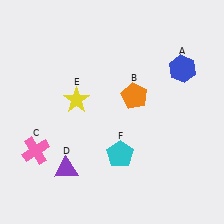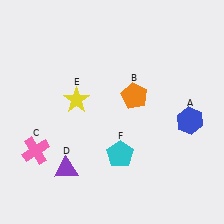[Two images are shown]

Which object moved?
The blue hexagon (A) moved down.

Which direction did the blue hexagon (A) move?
The blue hexagon (A) moved down.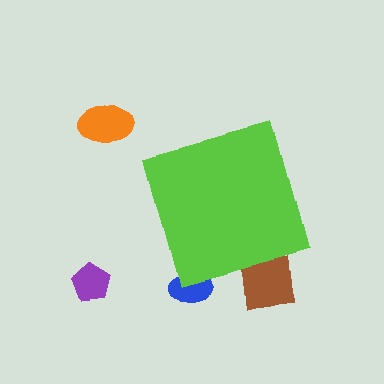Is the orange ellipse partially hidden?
No, the orange ellipse is fully visible.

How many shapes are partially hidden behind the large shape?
2 shapes are partially hidden.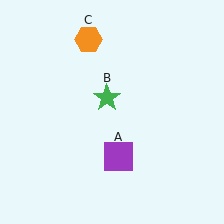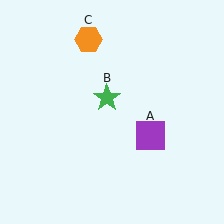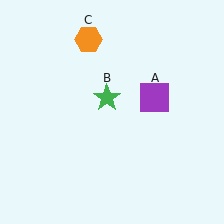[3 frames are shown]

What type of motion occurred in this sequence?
The purple square (object A) rotated counterclockwise around the center of the scene.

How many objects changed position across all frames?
1 object changed position: purple square (object A).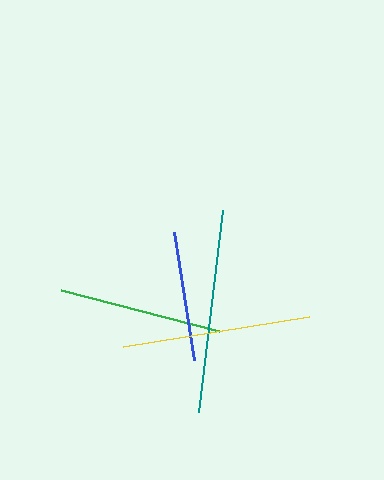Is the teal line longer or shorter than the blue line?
The teal line is longer than the blue line.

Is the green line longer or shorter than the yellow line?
The yellow line is longer than the green line.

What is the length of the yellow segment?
The yellow segment is approximately 188 pixels long.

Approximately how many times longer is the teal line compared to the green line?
The teal line is approximately 1.2 times the length of the green line.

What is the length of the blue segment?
The blue segment is approximately 129 pixels long.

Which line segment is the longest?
The teal line is the longest at approximately 203 pixels.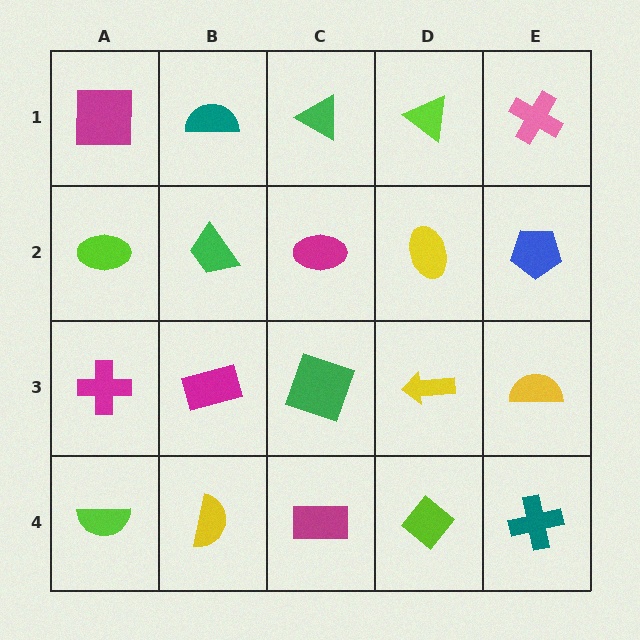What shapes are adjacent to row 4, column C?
A green square (row 3, column C), a yellow semicircle (row 4, column B), a lime diamond (row 4, column D).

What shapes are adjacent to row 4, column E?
A yellow semicircle (row 3, column E), a lime diamond (row 4, column D).